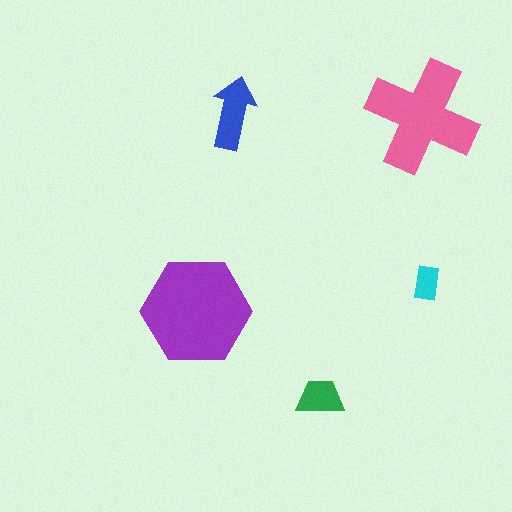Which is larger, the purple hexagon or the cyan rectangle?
The purple hexagon.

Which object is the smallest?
The cyan rectangle.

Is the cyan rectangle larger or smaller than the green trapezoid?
Smaller.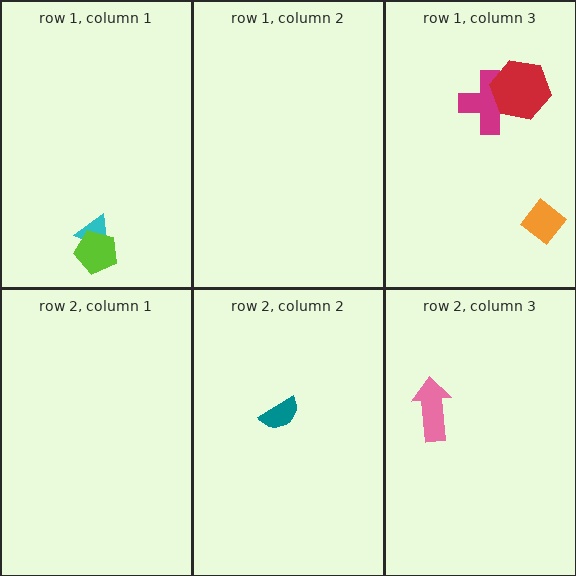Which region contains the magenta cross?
The row 1, column 3 region.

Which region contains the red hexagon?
The row 1, column 3 region.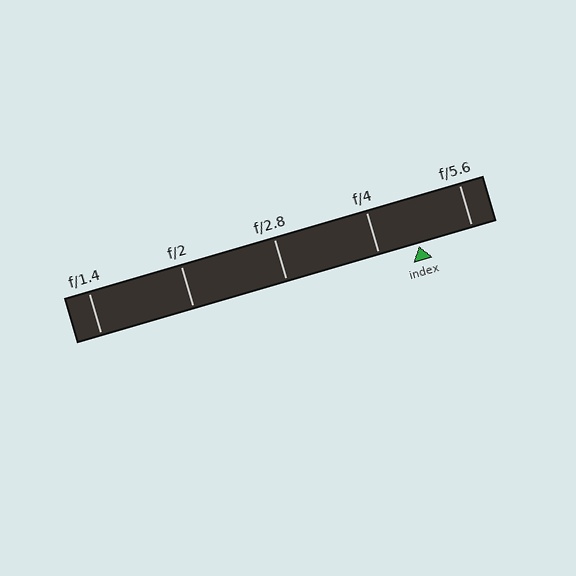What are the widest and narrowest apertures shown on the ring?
The widest aperture shown is f/1.4 and the narrowest is f/5.6.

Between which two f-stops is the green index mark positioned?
The index mark is between f/4 and f/5.6.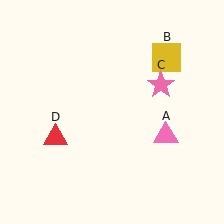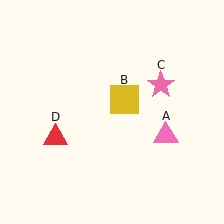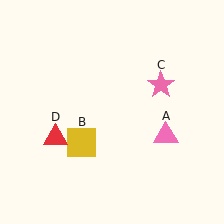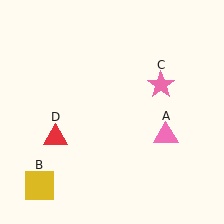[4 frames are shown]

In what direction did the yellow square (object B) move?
The yellow square (object B) moved down and to the left.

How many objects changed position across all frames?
1 object changed position: yellow square (object B).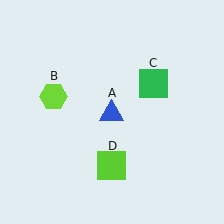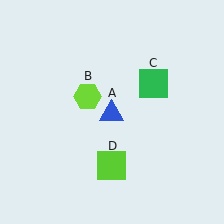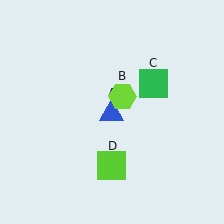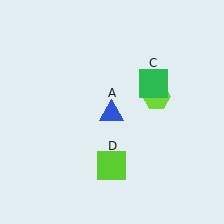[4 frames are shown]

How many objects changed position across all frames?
1 object changed position: lime hexagon (object B).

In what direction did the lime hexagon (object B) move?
The lime hexagon (object B) moved right.